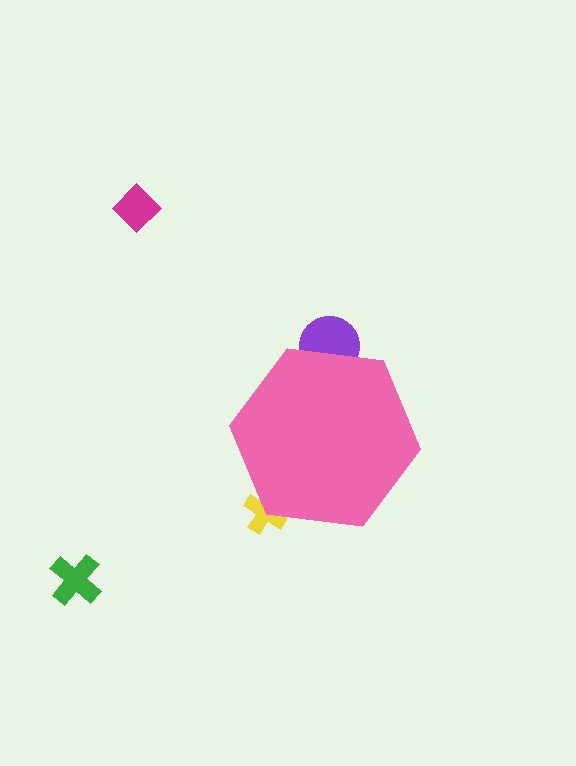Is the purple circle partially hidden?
Yes, the purple circle is partially hidden behind the pink hexagon.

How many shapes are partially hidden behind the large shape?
2 shapes are partially hidden.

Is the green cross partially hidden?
No, the green cross is fully visible.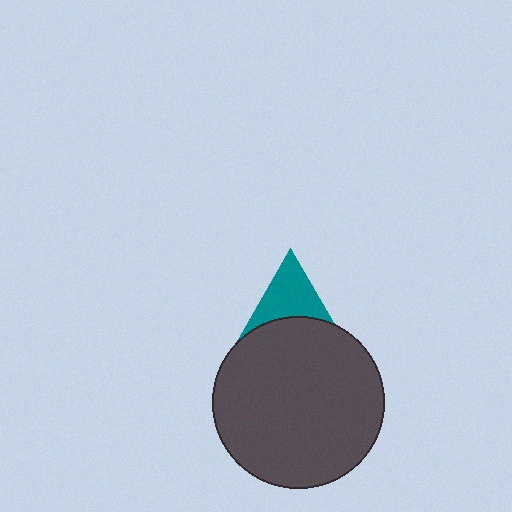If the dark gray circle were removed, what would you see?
You would see the complete teal triangle.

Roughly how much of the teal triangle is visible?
About half of it is visible (roughly 53%).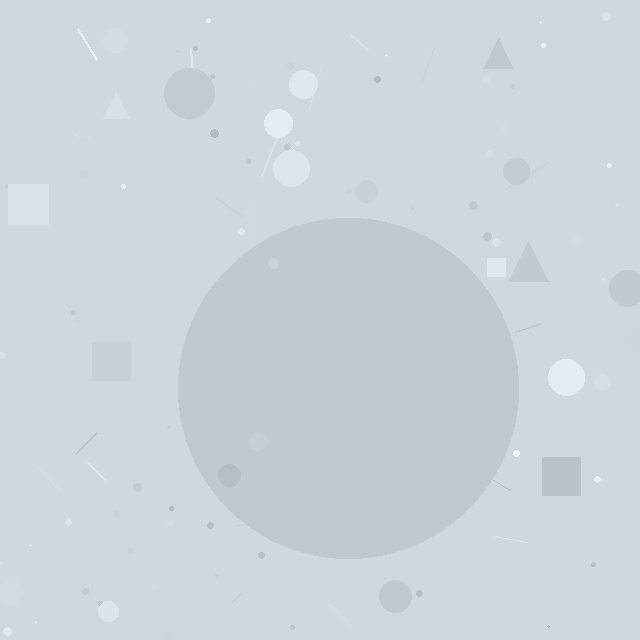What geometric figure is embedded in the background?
A circle is embedded in the background.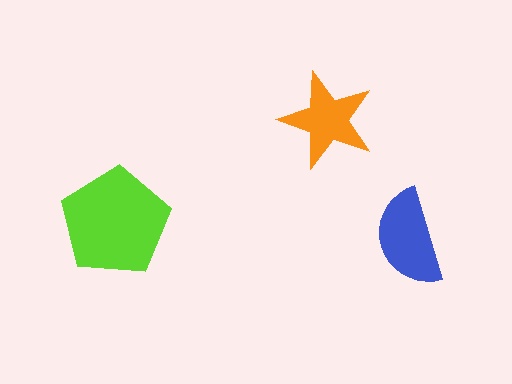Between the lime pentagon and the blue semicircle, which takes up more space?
The lime pentagon.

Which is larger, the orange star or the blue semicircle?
The blue semicircle.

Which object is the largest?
The lime pentagon.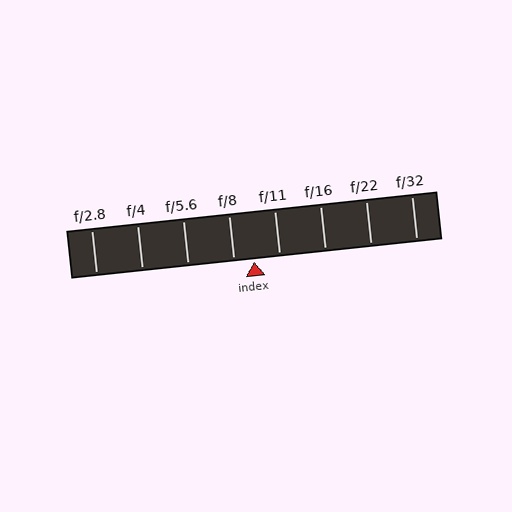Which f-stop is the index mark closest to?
The index mark is closest to f/8.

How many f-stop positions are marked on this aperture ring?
There are 8 f-stop positions marked.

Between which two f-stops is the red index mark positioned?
The index mark is between f/8 and f/11.